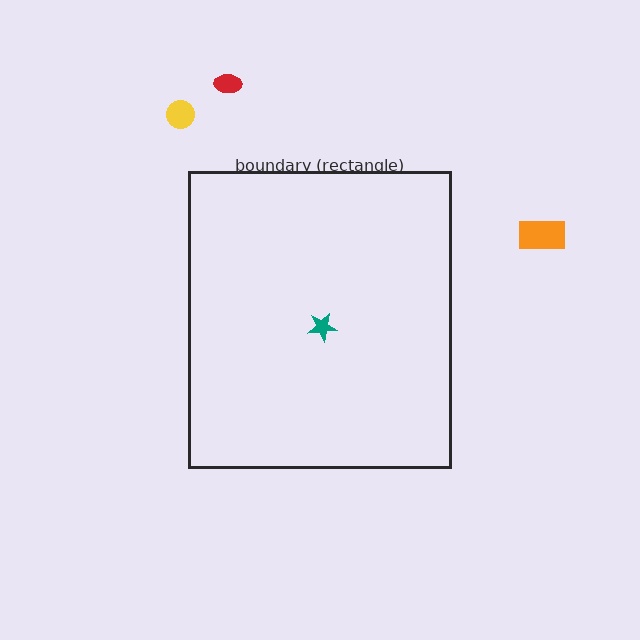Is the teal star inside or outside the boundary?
Inside.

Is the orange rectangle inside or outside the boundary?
Outside.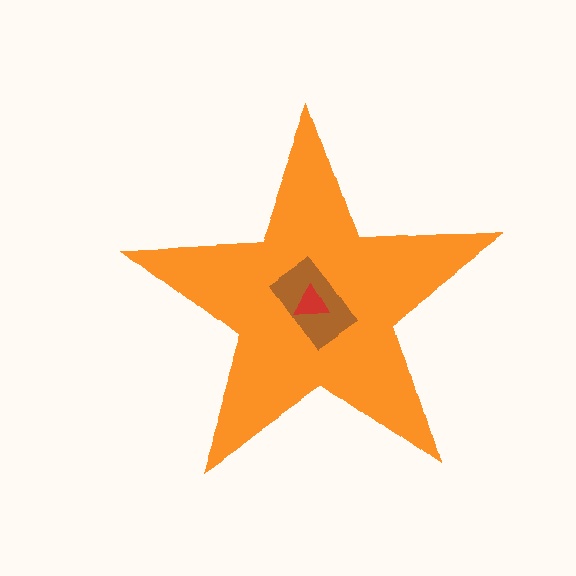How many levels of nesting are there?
3.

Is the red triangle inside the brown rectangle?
Yes.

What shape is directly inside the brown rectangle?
The red triangle.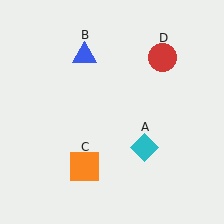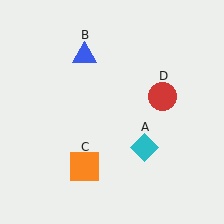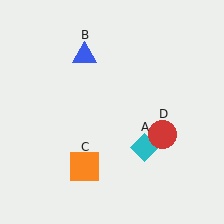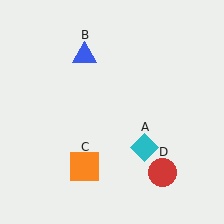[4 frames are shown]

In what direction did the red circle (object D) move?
The red circle (object D) moved down.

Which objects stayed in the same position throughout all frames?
Cyan diamond (object A) and blue triangle (object B) and orange square (object C) remained stationary.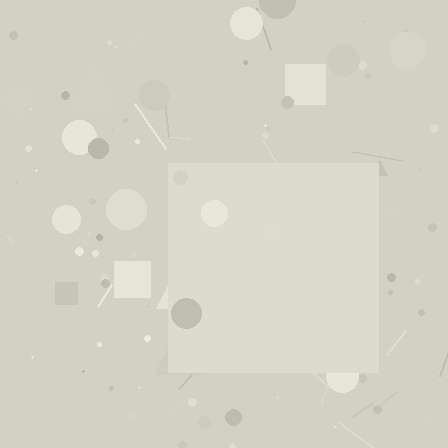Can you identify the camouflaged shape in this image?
The camouflaged shape is a square.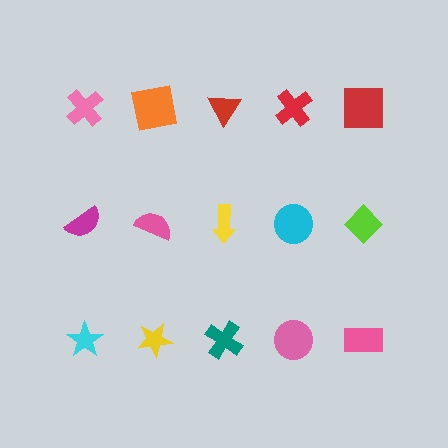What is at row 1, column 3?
A red triangle.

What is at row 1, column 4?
A red cross.